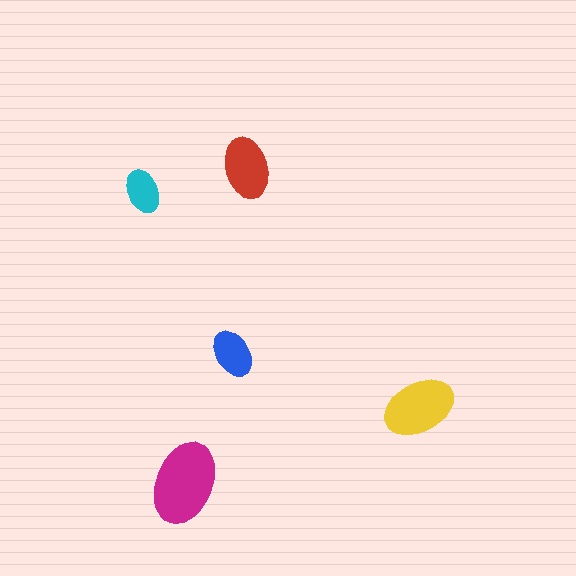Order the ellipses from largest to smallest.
the magenta one, the yellow one, the red one, the blue one, the cyan one.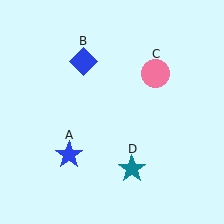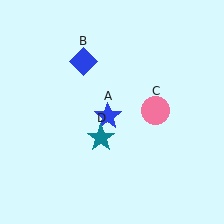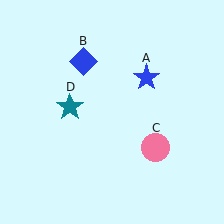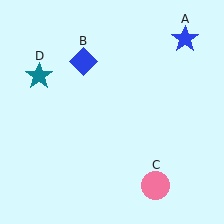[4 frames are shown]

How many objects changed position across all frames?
3 objects changed position: blue star (object A), pink circle (object C), teal star (object D).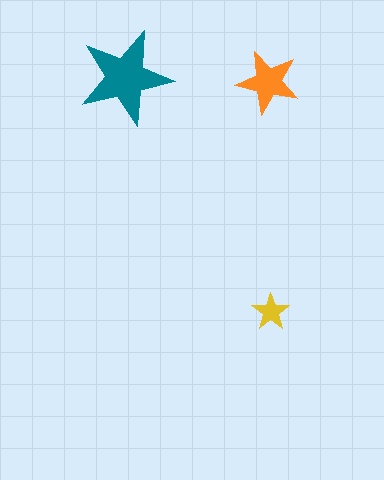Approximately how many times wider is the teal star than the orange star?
About 1.5 times wider.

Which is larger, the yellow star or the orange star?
The orange one.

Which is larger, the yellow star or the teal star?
The teal one.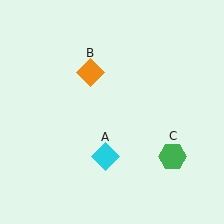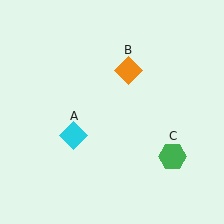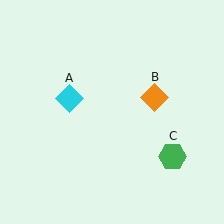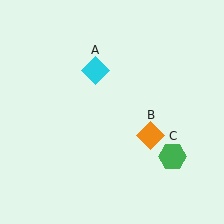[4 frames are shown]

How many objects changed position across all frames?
2 objects changed position: cyan diamond (object A), orange diamond (object B).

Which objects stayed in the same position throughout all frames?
Green hexagon (object C) remained stationary.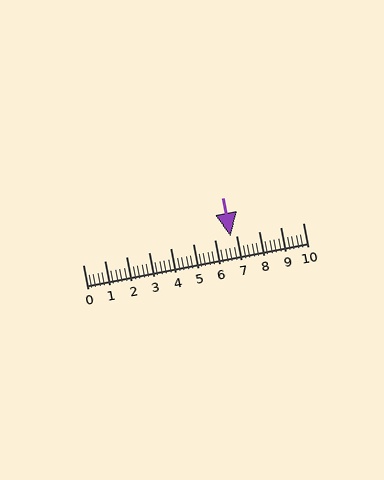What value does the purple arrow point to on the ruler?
The purple arrow points to approximately 6.7.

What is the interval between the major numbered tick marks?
The major tick marks are spaced 1 units apart.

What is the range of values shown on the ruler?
The ruler shows values from 0 to 10.